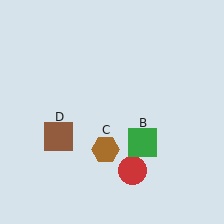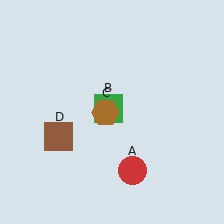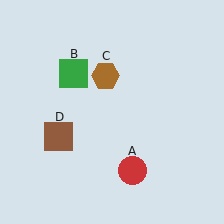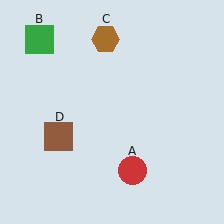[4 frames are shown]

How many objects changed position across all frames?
2 objects changed position: green square (object B), brown hexagon (object C).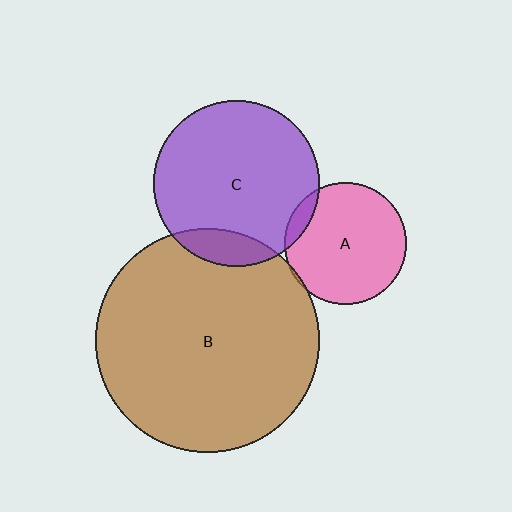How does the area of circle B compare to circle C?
Approximately 1.8 times.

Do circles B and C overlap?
Yes.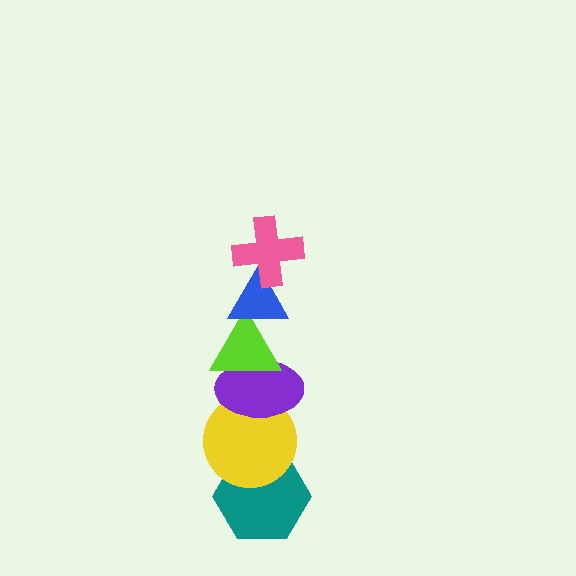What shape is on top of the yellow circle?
The purple ellipse is on top of the yellow circle.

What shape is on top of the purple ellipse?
The lime triangle is on top of the purple ellipse.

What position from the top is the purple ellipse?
The purple ellipse is 4th from the top.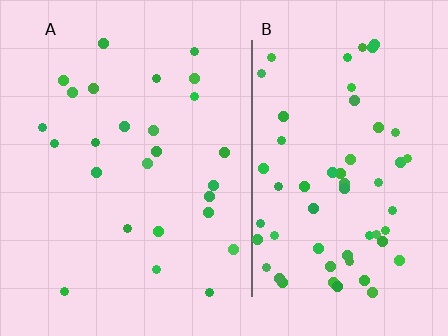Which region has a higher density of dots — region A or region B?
B (the right).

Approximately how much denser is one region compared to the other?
Approximately 2.3× — region B over region A.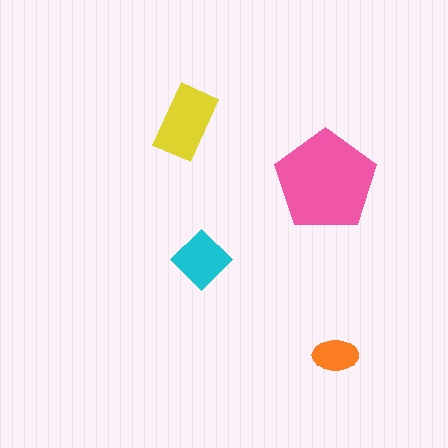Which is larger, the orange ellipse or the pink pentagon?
The pink pentagon.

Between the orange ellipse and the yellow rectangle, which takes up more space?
The yellow rectangle.